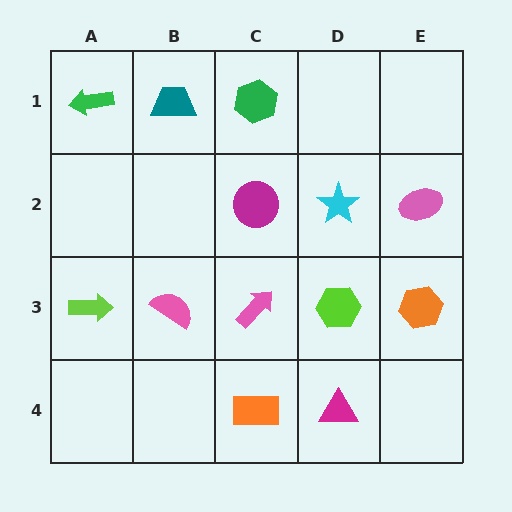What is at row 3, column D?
A lime hexagon.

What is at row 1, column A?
A green arrow.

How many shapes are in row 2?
3 shapes.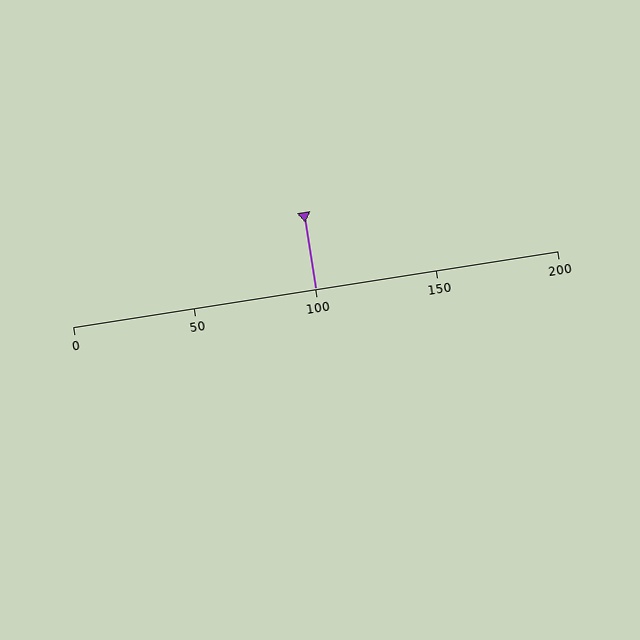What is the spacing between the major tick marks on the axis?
The major ticks are spaced 50 apart.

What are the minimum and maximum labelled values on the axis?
The axis runs from 0 to 200.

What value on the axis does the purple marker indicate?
The marker indicates approximately 100.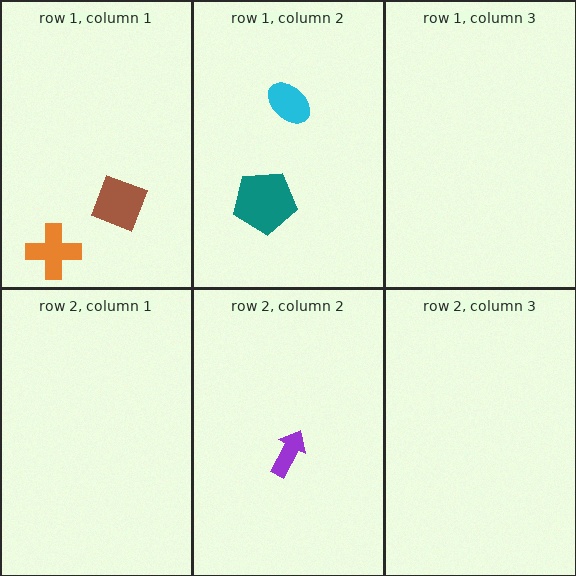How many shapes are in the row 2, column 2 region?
1.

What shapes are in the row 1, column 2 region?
The blue triangle, the cyan ellipse, the teal pentagon.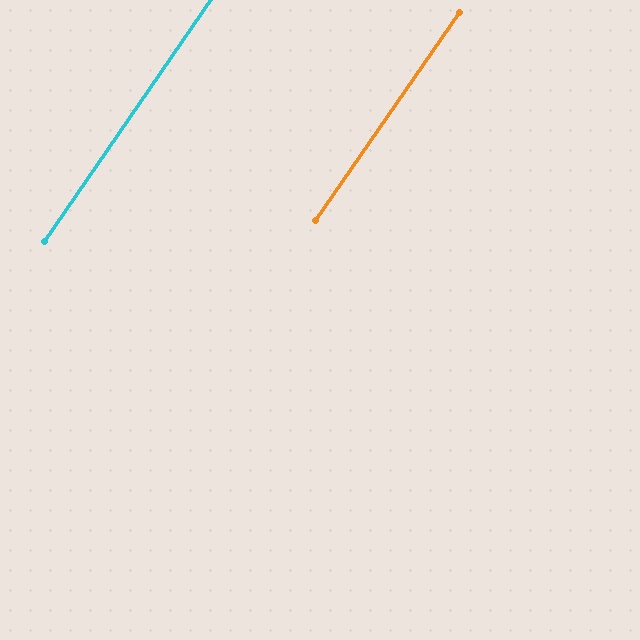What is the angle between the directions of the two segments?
Approximately 0 degrees.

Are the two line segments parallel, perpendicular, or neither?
Parallel — their directions differ by only 0.2°.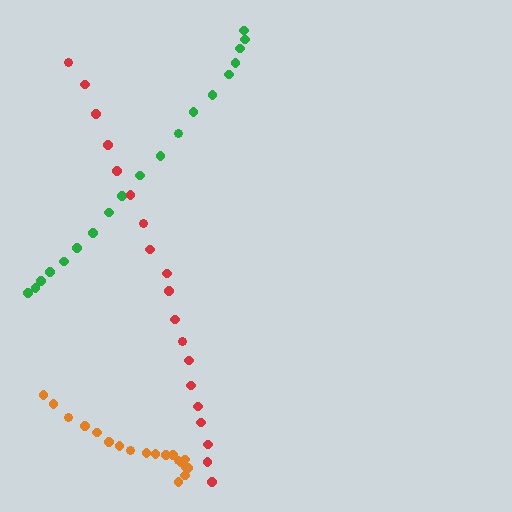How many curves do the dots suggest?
There are 3 distinct paths.